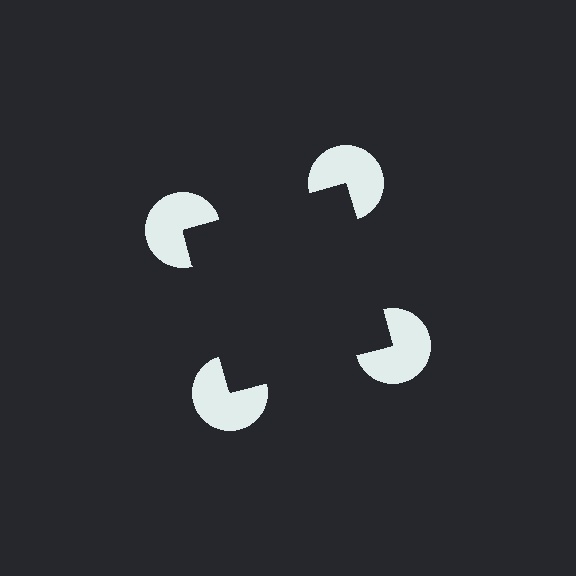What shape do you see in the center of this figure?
An illusory square — its edges are inferred from the aligned wedge cuts in the pac-man discs, not physically drawn.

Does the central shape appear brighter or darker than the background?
It typically appears slightly darker than the background, even though no actual brightness change is drawn.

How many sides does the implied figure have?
4 sides.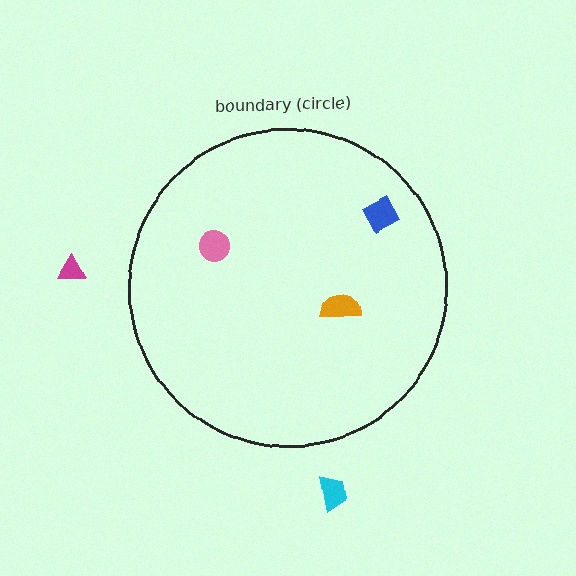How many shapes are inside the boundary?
3 inside, 2 outside.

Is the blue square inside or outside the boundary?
Inside.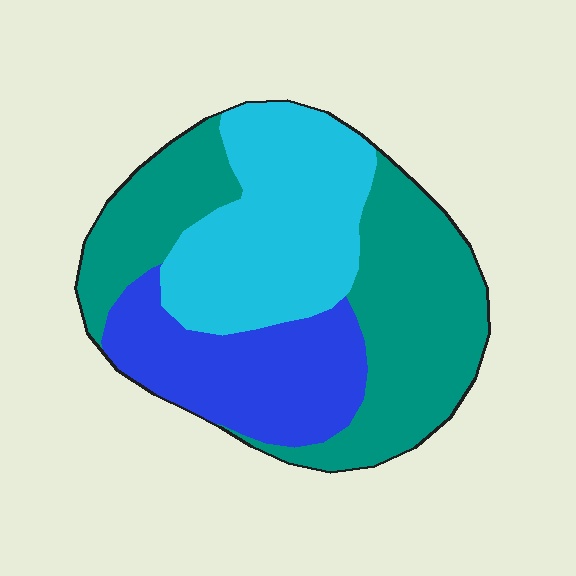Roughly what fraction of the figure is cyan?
Cyan covers 32% of the figure.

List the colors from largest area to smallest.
From largest to smallest: teal, cyan, blue.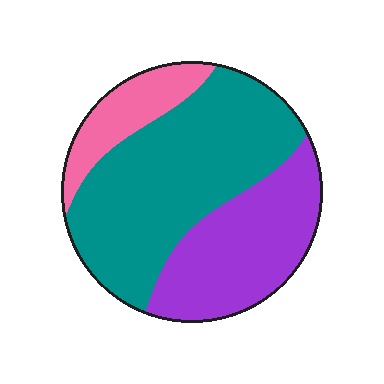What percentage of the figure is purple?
Purple takes up between a sixth and a third of the figure.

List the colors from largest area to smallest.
From largest to smallest: teal, purple, pink.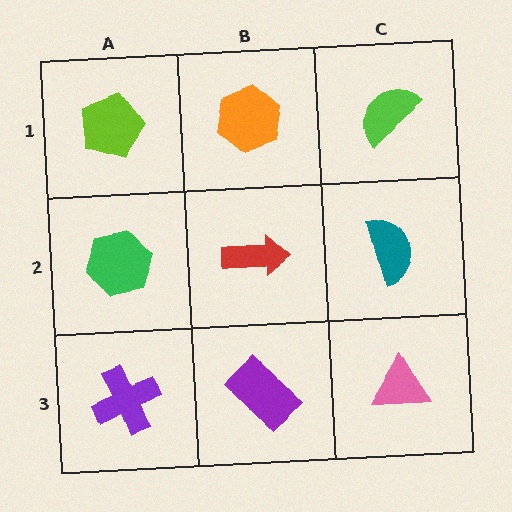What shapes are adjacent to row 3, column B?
A red arrow (row 2, column B), a purple cross (row 3, column A), a pink triangle (row 3, column C).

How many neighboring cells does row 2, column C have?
3.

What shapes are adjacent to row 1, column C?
A teal semicircle (row 2, column C), an orange hexagon (row 1, column B).